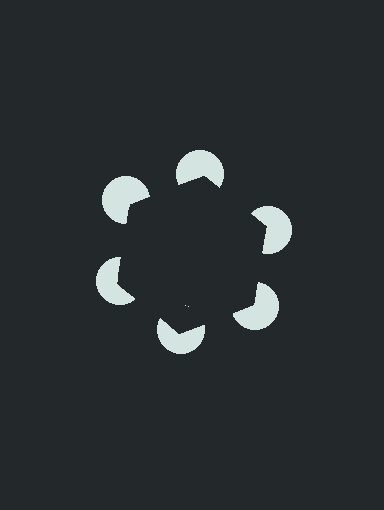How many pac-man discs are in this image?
There are 6 — one at each vertex of the illusory hexagon.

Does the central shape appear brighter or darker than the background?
It typically appears slightly darker than the background, even though no actual brightness change is drawn.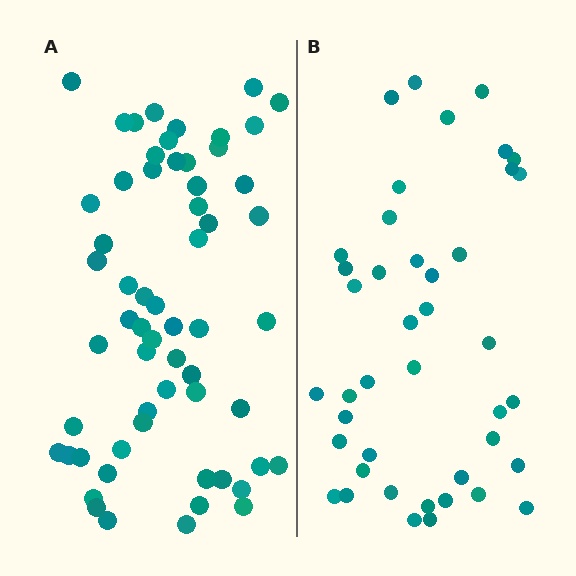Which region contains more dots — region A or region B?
Region A (the left region) has more dots.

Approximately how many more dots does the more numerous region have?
Region A has approximately 20 more dots than region B.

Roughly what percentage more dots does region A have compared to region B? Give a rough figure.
About 45% more.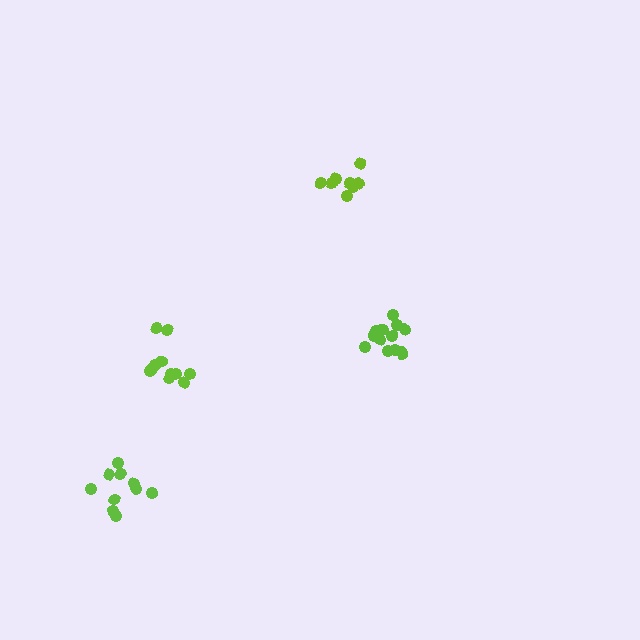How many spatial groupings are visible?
There are 4 spatial groupings.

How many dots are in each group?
Group 1: 12 dots, Group 2: 8 dots, Group 3: 10 dots, Group 4: 14 dots (44 total).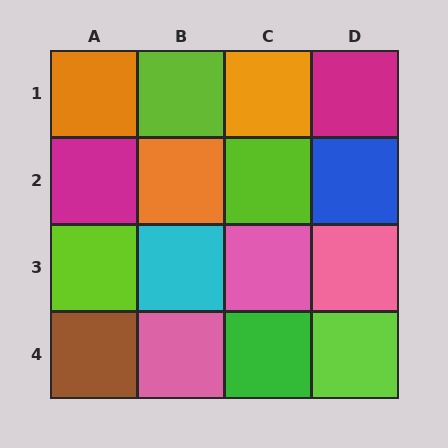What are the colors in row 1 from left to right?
Orange, lime, orange, magenta.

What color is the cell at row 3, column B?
Cyan.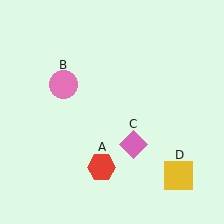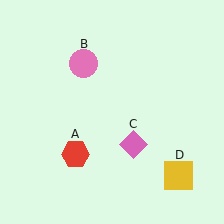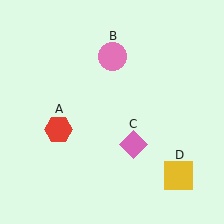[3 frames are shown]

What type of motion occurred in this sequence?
The red hexagon (object A), pink circle (object B) rotated clockwise around the center of the scene.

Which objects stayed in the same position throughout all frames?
Pink diamond (object C) and yellow square (object D) remained stationary.